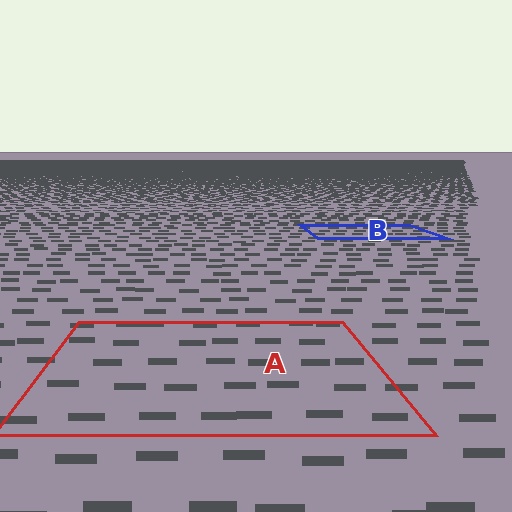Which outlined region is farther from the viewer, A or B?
Region B is farther from the viewer — the texture elements inside it appear smaller and more densely packed.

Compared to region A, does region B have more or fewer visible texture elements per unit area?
Region B has more texture elements per unit area — they are packed more densely because it is farther away.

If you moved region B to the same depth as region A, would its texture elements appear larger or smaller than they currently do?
They would appear larger. At a closer depth, the same texture elements are projected at a bigger on-screen size.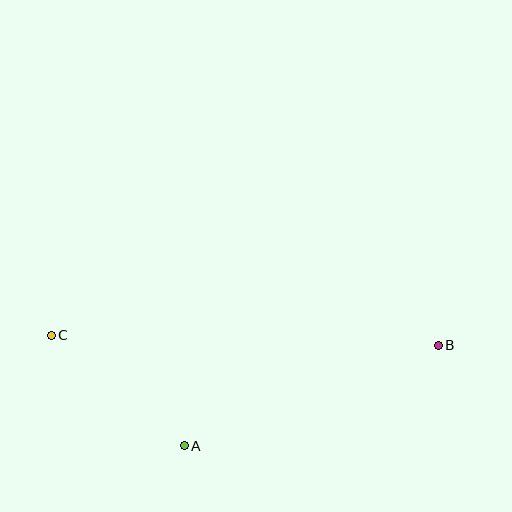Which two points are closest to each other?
Points A and C are closest to each other.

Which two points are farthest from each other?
Points B and C are farthest from each other.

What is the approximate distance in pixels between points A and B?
The distance between A and B is approximately 273 pixels.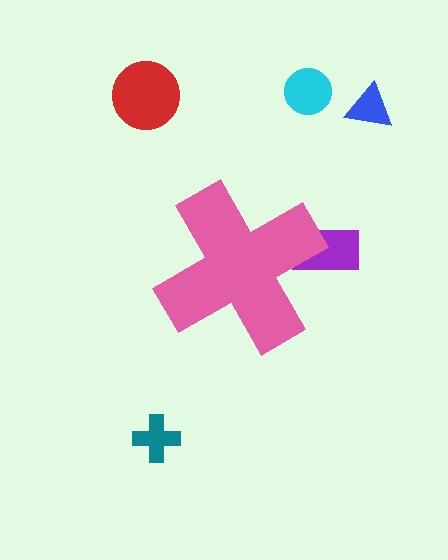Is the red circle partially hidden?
No, the red circle is fully visible.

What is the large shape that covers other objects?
A pink cross.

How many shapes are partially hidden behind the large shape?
1 shape is partially hidden.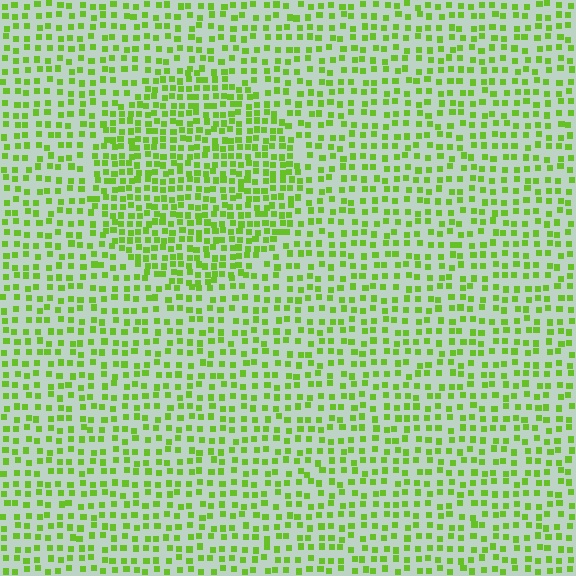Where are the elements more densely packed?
The elements are more densely packed inside the circle boundary.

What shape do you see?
I see a circle.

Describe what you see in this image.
The image contains small lime elements arranged at two different densities. A circle-shaped region is visible where the elements are more densely packed than the surrounding area.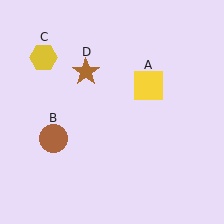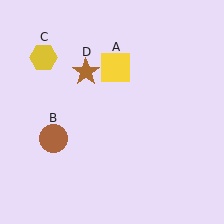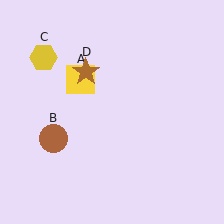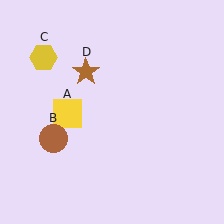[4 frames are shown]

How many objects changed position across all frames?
1 object changed position: yellow square (object A).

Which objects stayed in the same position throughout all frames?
Brown circle (object B) and yellow hexagon (object C) and brown star (object D) remained stationary.